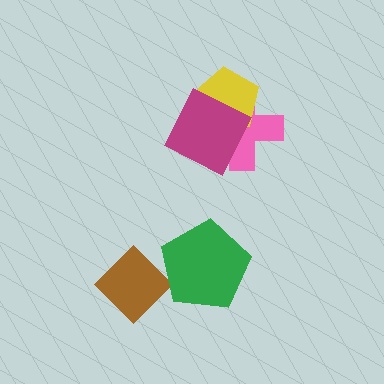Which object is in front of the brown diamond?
The green pentagon is in front of the brown diamond.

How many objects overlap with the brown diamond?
1 object overlaps with the brown diamond.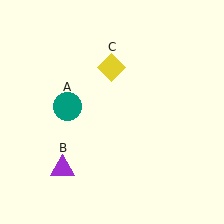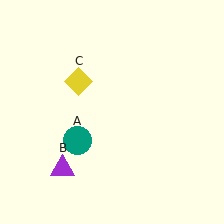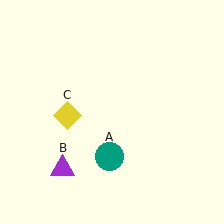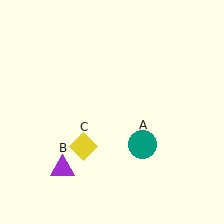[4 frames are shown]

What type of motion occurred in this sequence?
The teal circle (object A), yellow diamond (object C) rotated counterclockwise around the center of the scene.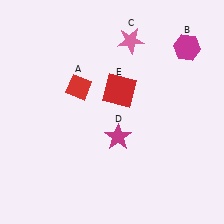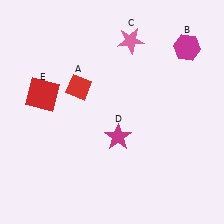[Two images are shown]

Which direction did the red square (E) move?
The red square (E) moved left.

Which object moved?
The red square (E) moved left.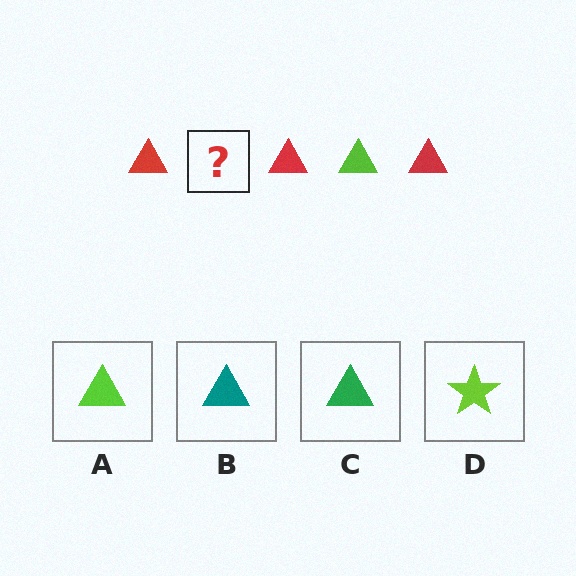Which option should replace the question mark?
Option A.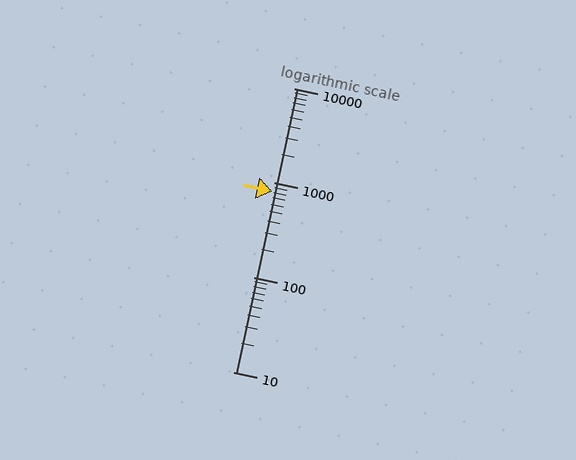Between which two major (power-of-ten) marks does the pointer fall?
The pointer is between 100 and 1000.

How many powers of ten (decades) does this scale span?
The scale spans 3 decades, from 10 to 10000.